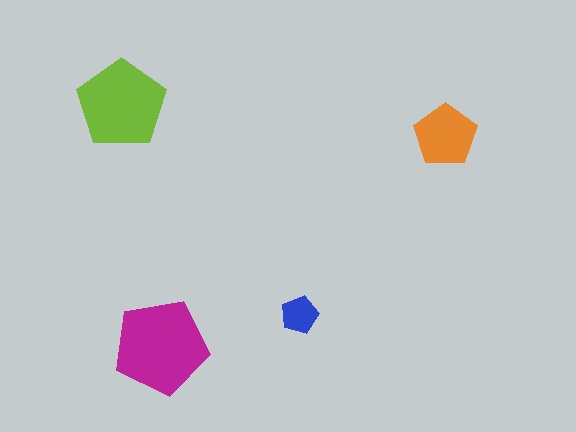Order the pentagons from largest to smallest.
the magenta one, the lime one, the orange one, the blue one.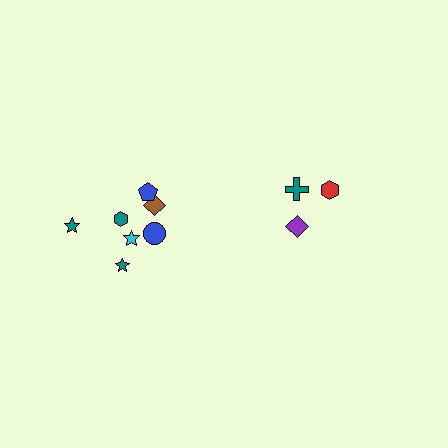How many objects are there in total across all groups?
There are 10 objects.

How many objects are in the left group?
There are 7 objects.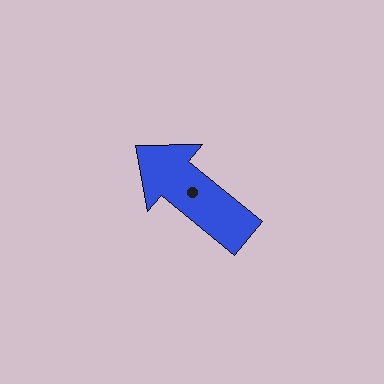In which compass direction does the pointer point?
Northwest.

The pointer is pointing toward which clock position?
Roughly 10 o'clock.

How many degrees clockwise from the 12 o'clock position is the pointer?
Approximately 309 degrees.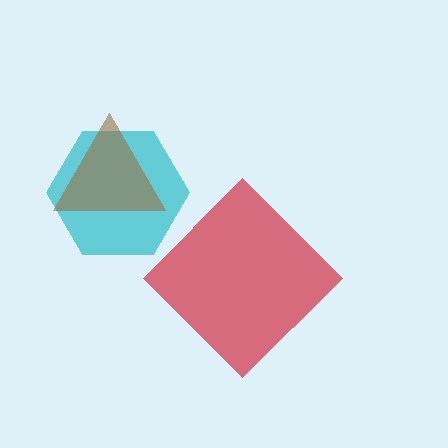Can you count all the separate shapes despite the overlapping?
Yes, there are 3 separate shapes.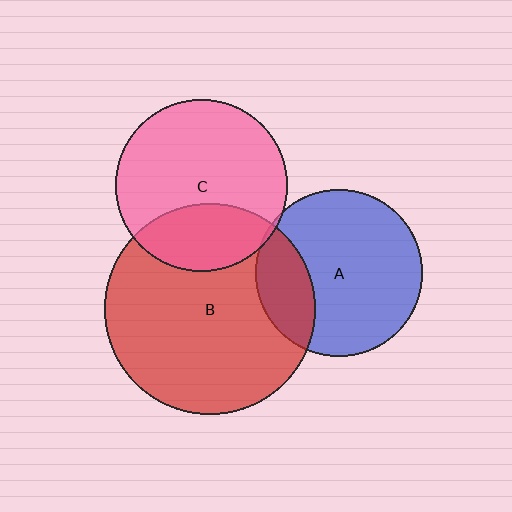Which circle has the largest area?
Circle B (red).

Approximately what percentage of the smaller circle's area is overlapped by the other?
Approximately 30%.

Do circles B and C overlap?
Yes.